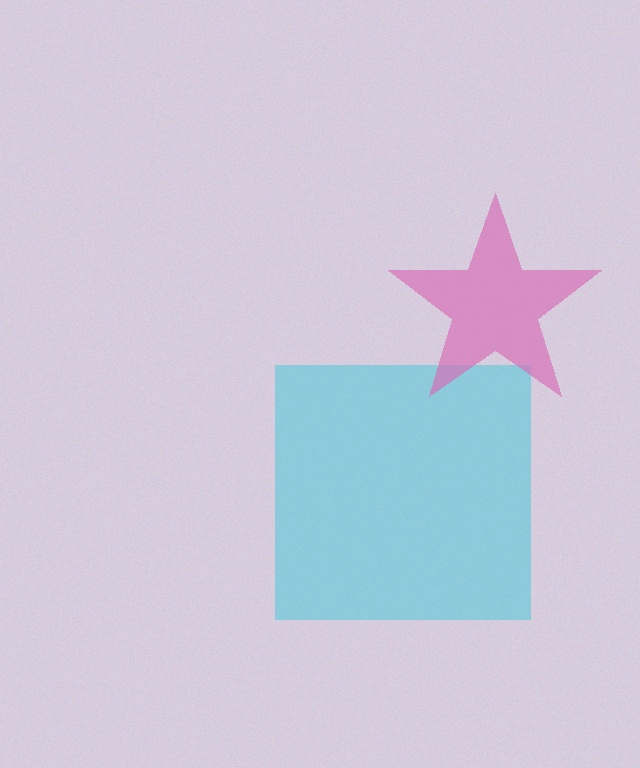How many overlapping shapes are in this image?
There are 2 overlapping shapes in the image.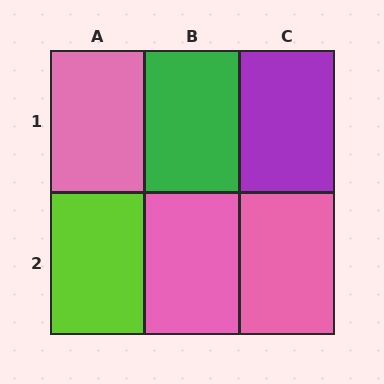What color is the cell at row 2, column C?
Pink.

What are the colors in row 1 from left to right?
Pink, green, purple.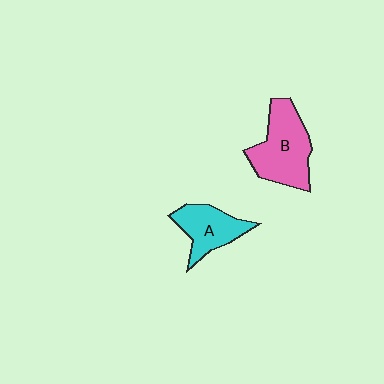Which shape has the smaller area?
Shape A (cyan).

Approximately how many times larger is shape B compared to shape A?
Approximately 1.4 times.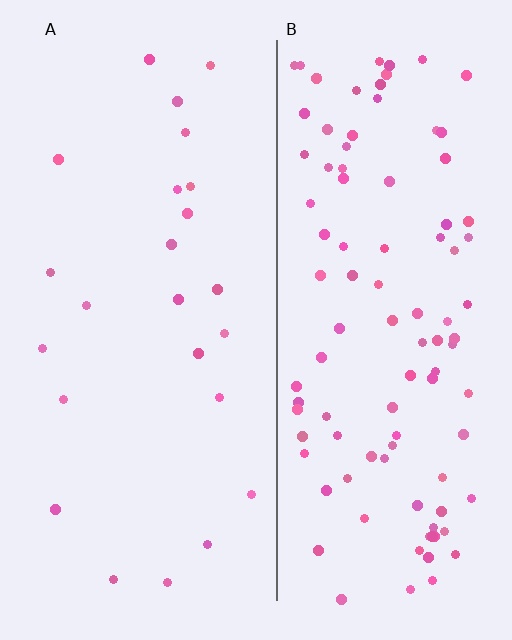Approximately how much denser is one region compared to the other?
Approximately 4.3× — region B over region A.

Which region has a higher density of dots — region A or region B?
B (the right).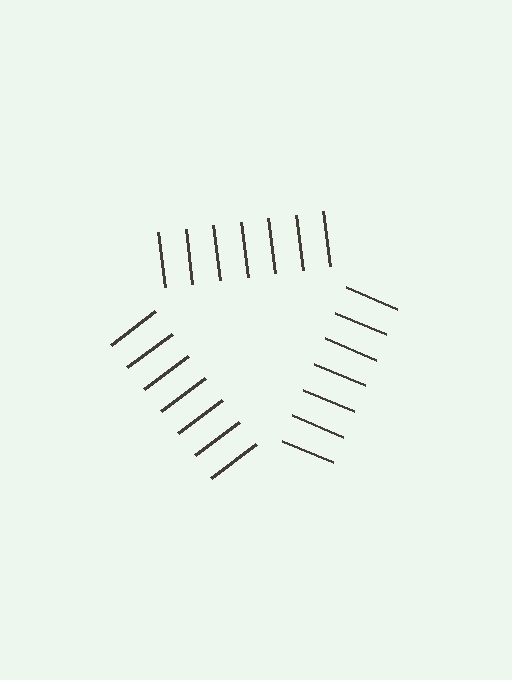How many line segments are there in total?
21 — 7 along each of the 3 edges.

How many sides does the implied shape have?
3 sides — the line-ends trace a triangle.